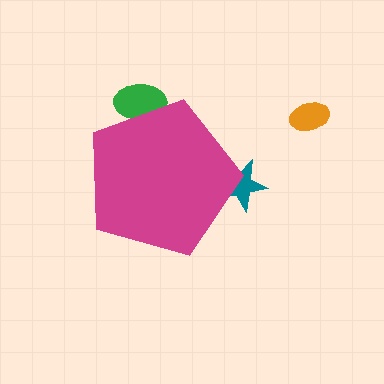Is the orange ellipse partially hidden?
No, the orange ellipse is fully visible.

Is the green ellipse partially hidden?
Yes, the green ellipse is partially hidden behind the magenta pentagon.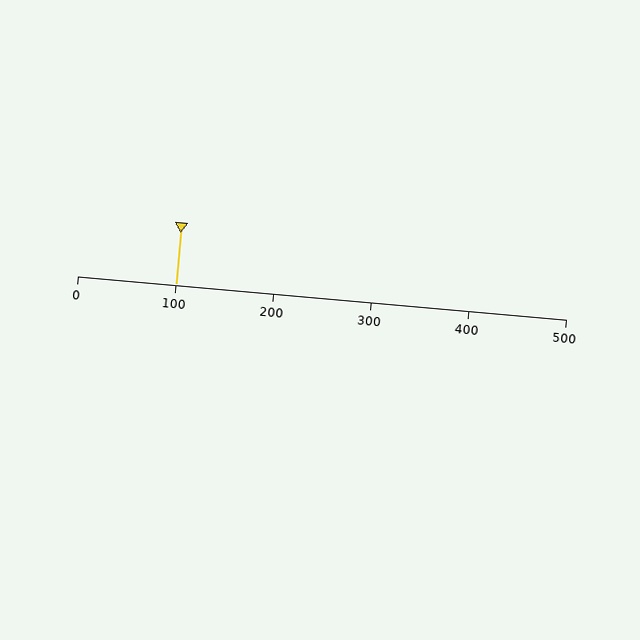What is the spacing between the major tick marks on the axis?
The major ticks are spaced 100 apart.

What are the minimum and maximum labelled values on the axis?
The axis runs from 0 to 500.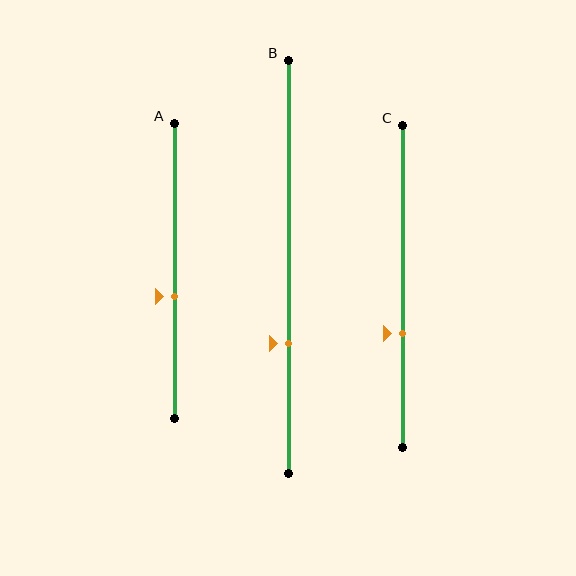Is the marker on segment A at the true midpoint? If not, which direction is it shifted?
No, the marker on segment A is shifted downward by about 9% of the segment length.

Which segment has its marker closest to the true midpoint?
Segment A has its marker closest to the true midpoint.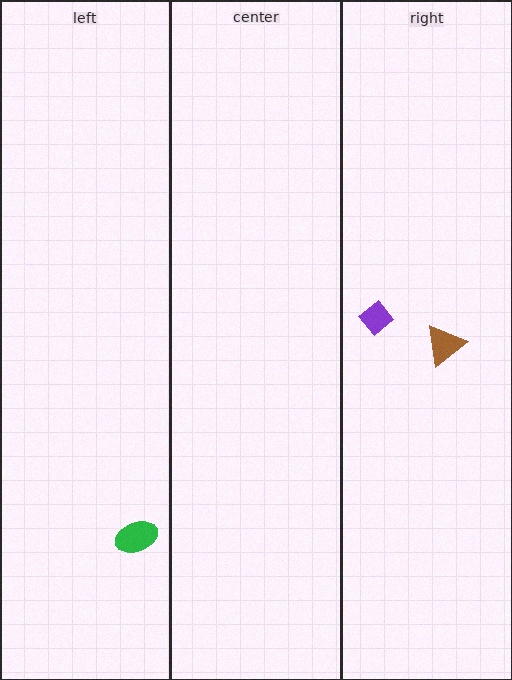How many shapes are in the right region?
2.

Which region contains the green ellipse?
The left region.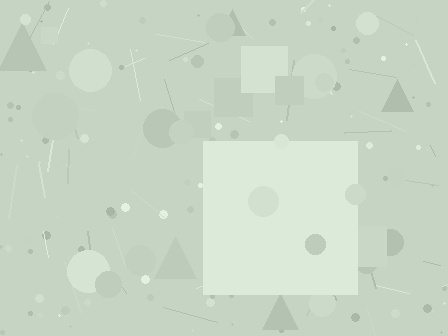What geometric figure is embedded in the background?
A square is embedded in the background.